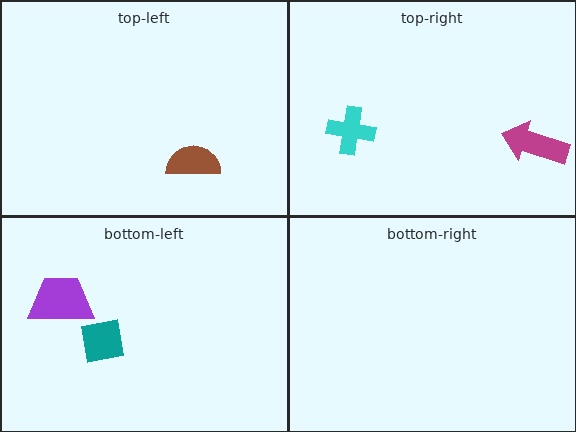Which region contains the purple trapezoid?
The bottom-left region.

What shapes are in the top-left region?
The brown semicircle.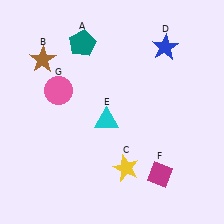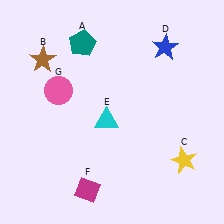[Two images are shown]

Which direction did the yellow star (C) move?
The yellow star (C) moved right.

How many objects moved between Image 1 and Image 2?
2 objects moved between the two images.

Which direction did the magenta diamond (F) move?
The magenta diamond (F) moved left.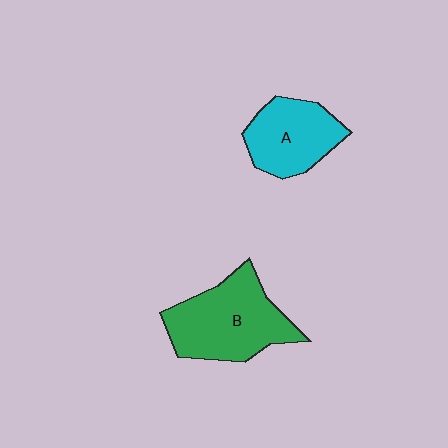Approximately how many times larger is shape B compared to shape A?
Approximately 1.4 times.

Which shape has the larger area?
Shape B (green).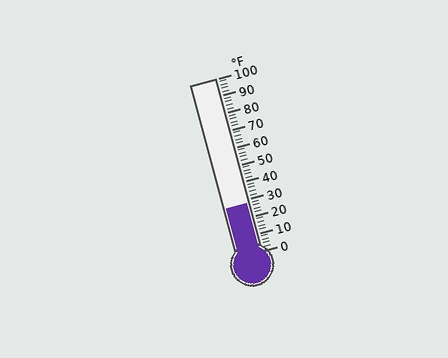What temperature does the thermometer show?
The thermometer shows approximately 28°F.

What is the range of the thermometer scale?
The thermometer scale ranges from 0°F to 100°F.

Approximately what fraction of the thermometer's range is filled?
The thermometer is filled to approximately 30% of its range.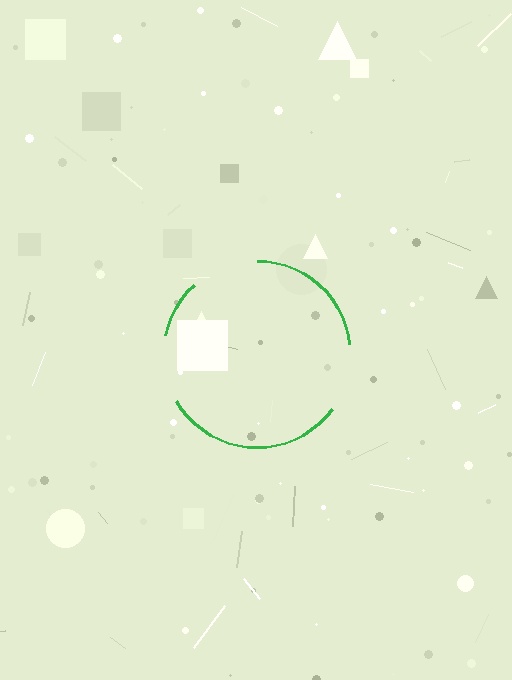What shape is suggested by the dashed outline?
The dashed outline suggests a circle.